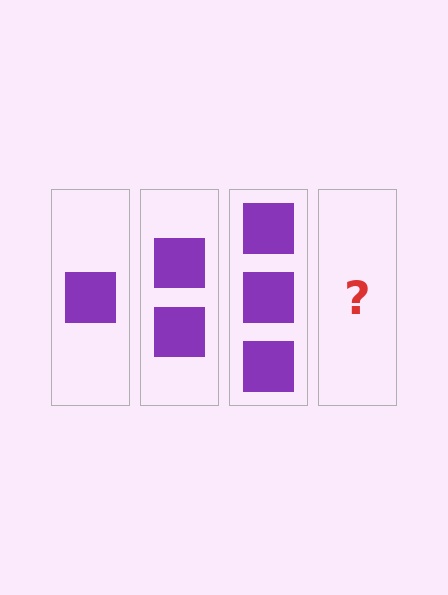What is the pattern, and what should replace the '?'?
The pattern is that each step adds one more square. The '?' should be 4 squares.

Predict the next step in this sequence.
The next step is 4 squares.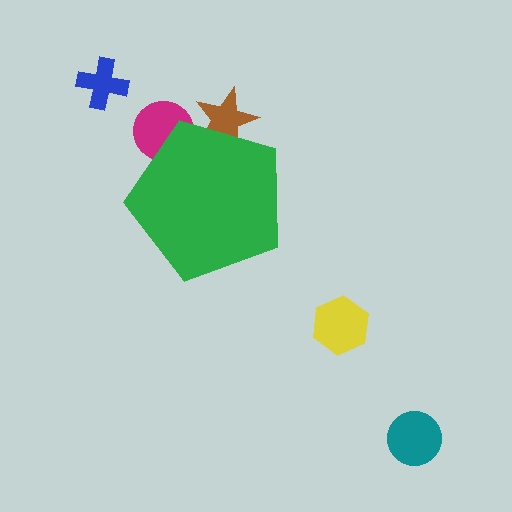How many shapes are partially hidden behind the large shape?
2 shapes are partially hidden.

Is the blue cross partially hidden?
No, the blue cross is fully visible.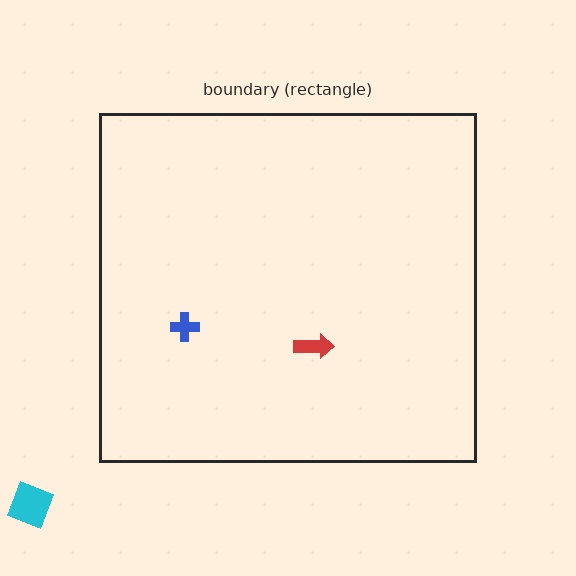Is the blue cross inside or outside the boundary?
Inside.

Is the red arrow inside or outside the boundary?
Inside.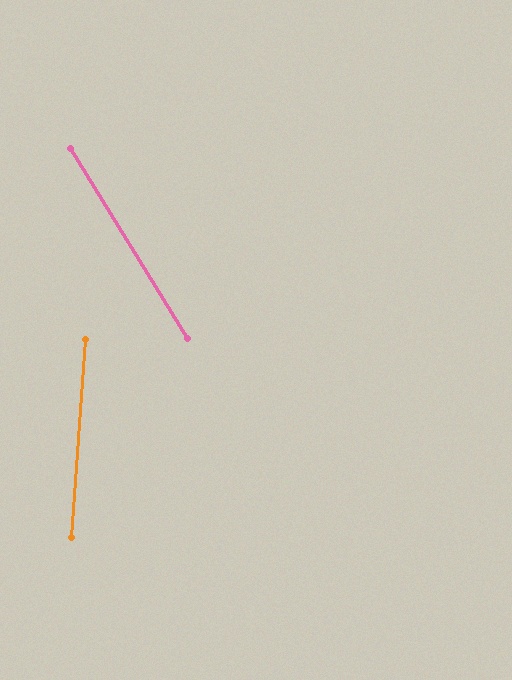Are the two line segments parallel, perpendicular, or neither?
Neither parallel nor perpendicular — they differ by about 36°.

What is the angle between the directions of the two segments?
Approximately 36 degrees.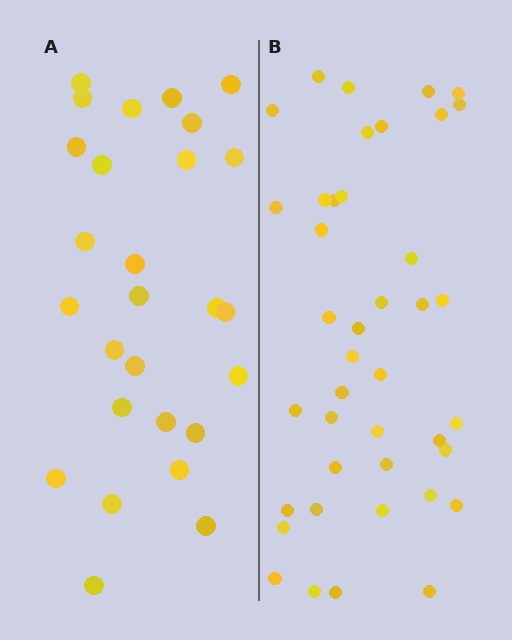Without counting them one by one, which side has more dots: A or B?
Region B (the right region) has more dots.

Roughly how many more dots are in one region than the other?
Region B has approximately 15 more dots than region A.